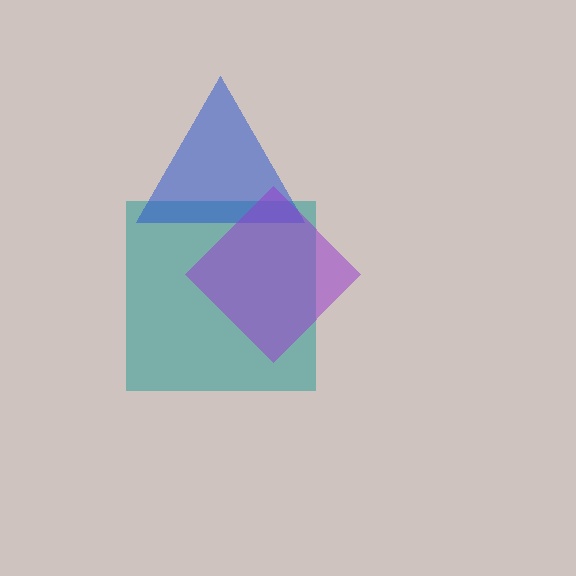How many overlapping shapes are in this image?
There are 3 overlapping shapes in the image.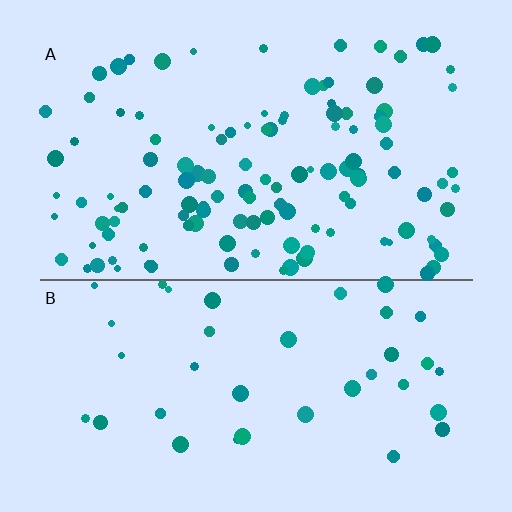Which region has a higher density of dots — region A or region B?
A (the top).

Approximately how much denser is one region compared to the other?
Approximately 3.1× — region A over region B.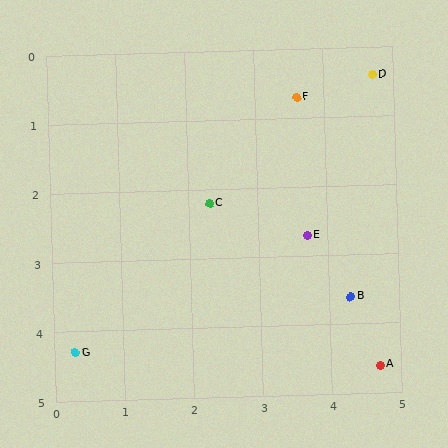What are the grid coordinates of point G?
Point G is at approximately (0.3, 4.3).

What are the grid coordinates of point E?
Point E is at approximately (3.7, 2.7).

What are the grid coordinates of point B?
Point B is at approximately (4.3, 3.6).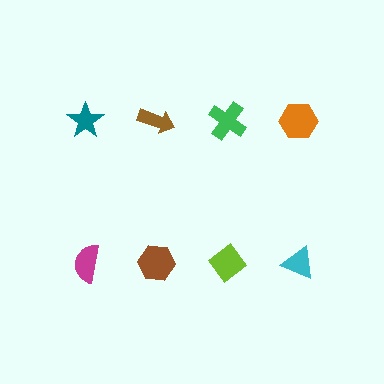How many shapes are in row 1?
4 shapes.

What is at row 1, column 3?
A green cross.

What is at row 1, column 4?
An orange hexagon.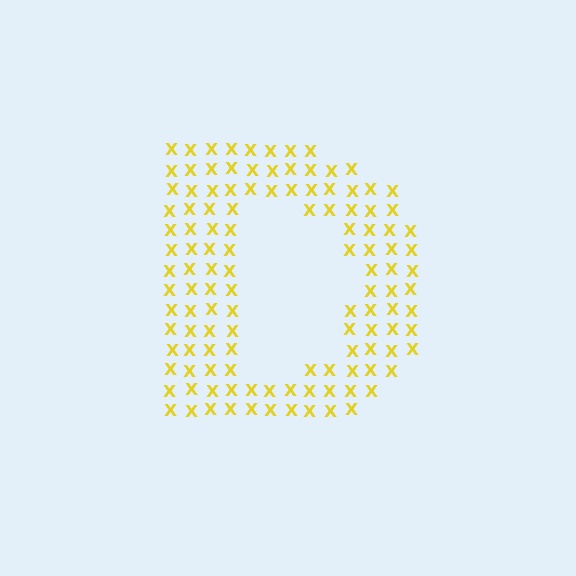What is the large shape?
The large shape is the letter D.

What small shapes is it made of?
It is made of small letter X's.